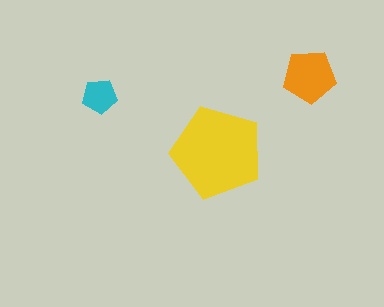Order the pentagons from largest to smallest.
the yellow one, the orange one, the cyan one.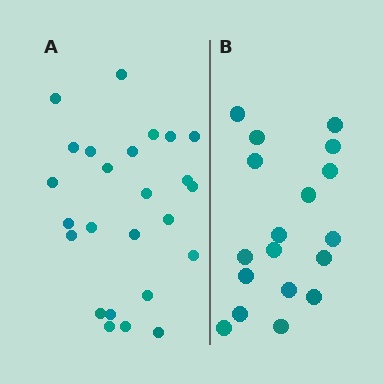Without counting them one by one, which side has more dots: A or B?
Region A (the left region) has more dots.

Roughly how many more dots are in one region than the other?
Region A has roughly 8 or so more dots than region B.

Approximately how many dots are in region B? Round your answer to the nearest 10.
About 20 dots. (The exact count is 18, which rounds to 20.)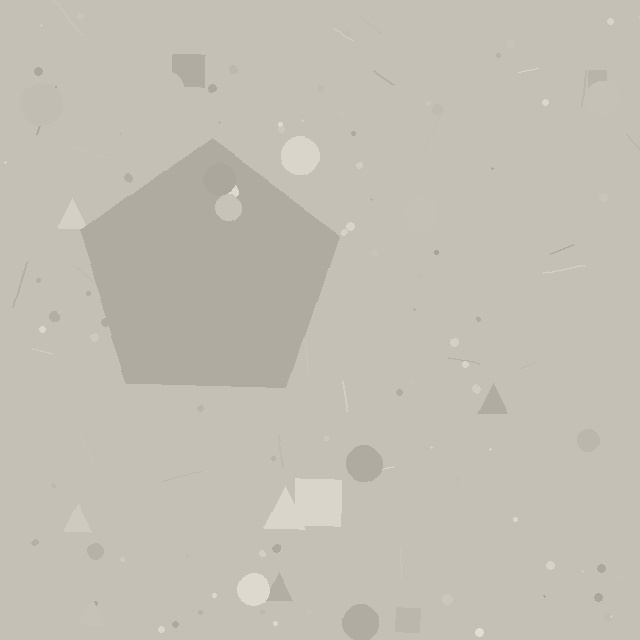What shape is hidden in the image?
A pentagon is hidden in the image.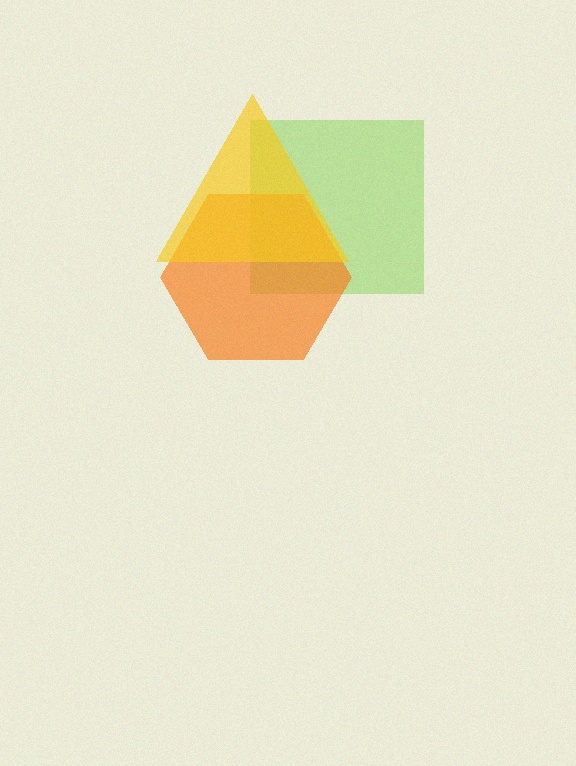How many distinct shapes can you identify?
There are 3 distinct shapes: a lime square, an orange hexagon, a yellow triangle.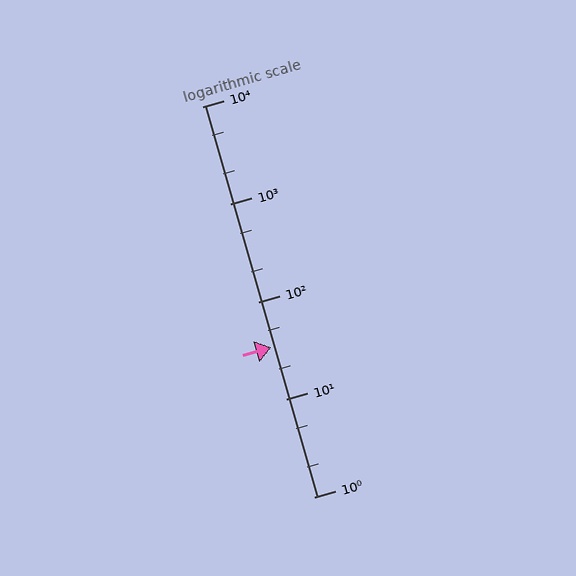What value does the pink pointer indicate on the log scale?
The pointer indicates approximately 34.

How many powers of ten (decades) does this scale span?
The scale spans 4 decades, from 1 to 10000.